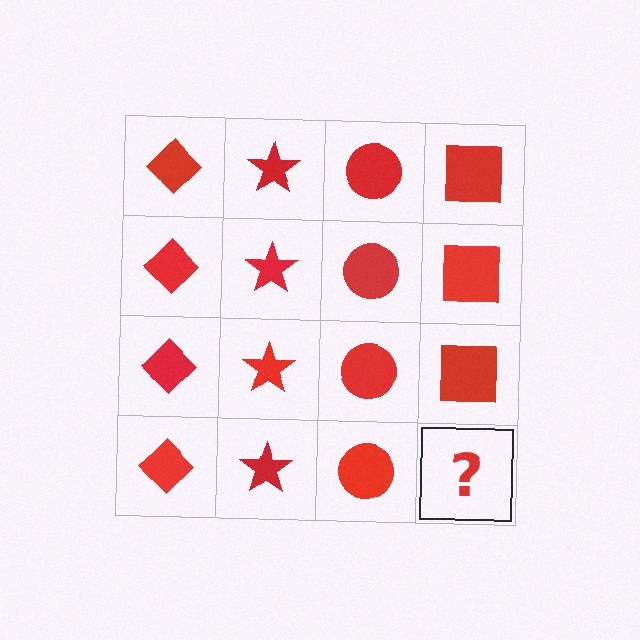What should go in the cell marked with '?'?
The missing cell should contain a red square.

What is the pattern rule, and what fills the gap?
The rule is that each column has a consistent shape. The gap should be filled with a red square.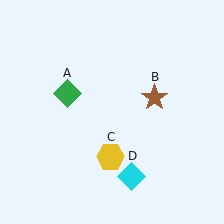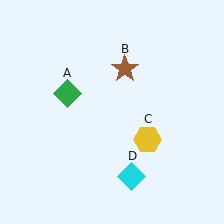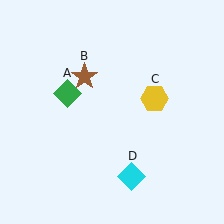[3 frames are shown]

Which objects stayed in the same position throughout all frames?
Green diamond (object A) and cyan diamond (object D) remained stationary.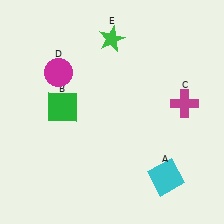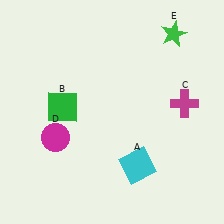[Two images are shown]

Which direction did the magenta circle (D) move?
The magenta circle (D) moved down.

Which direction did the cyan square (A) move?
The cyan square (A) moved left.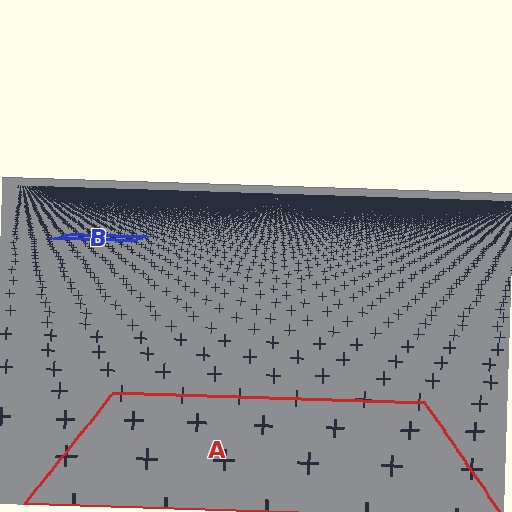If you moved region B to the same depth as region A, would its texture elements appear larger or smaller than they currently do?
They would appear larger. At a closer depth, the same texture elements are projected at a bigger on-screen size.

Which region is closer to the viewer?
Region A is closer. The texture elements there are larger and more spread out.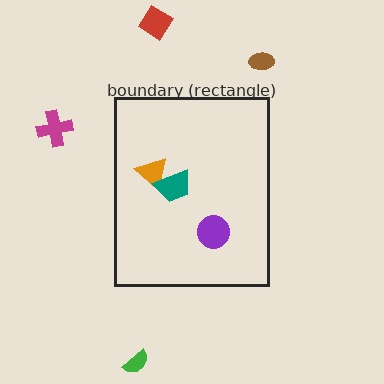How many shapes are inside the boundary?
3 inside, 4 outside.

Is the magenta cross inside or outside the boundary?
Outside.